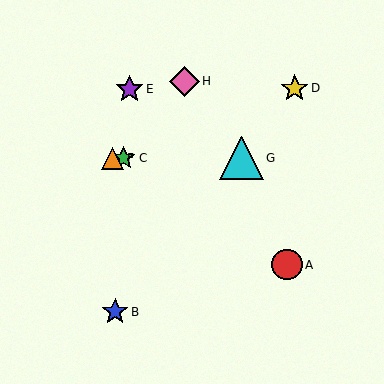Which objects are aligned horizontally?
Objects C, F, G are aligned horizontally.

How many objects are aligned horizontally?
3 objects (C, F, G) are aligned horizontally.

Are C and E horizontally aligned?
No, C is at y≈158 and E is at y≈89.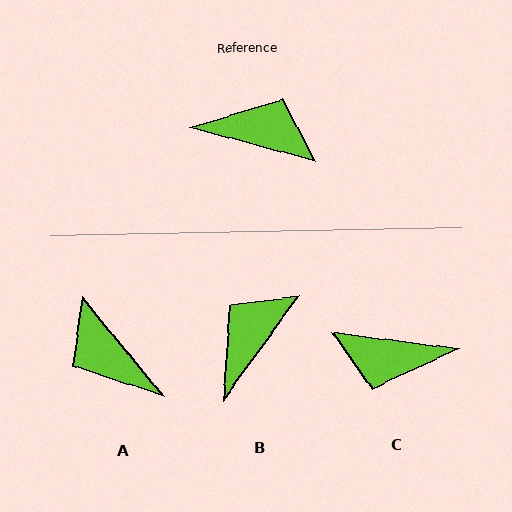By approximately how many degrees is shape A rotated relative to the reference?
Approximately 144 degrees counter-clockwise.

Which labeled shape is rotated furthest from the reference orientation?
C, about 173 degrees away.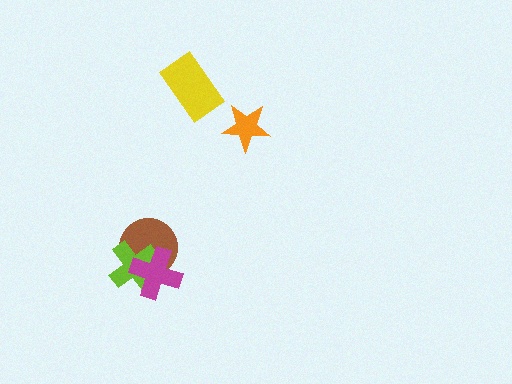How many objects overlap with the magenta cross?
2 objects overlap with the magenta cross.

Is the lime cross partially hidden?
Yes, it is partially covered by another shape.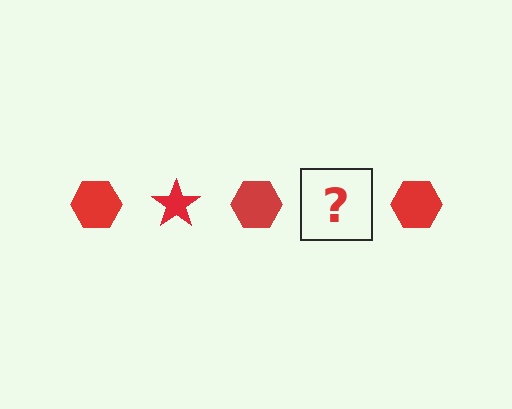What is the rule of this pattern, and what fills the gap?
The rule is that the pattern cycles through hexagon, star shapes in red. The gap should be filled with a red star.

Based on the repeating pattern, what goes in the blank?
The blank should be a red star.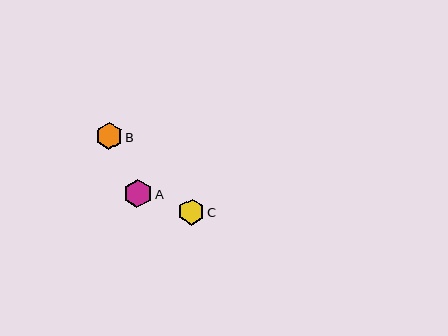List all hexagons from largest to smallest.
From largest to smallest: A, B, C.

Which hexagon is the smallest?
Hexagon C is the smallest with a size of approximately 26 pixels.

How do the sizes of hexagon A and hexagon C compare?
Hexagon A and hexagon C are approximately the same size.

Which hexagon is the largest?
Hexagon A is the largest with a size of approximately 28 pixels.